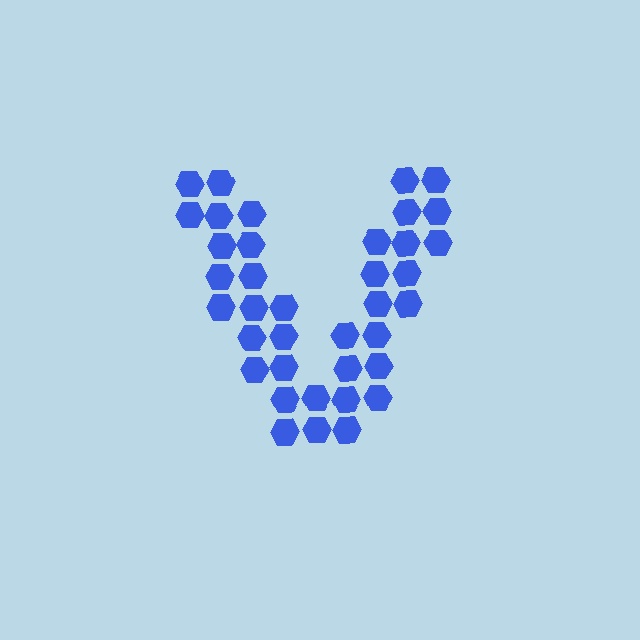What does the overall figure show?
The overall figure shows the letter V.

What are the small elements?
The small elements are hexagons.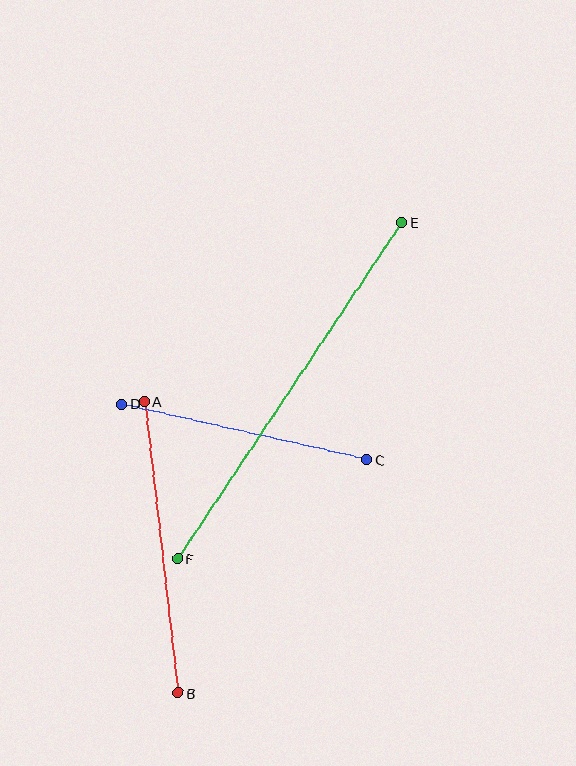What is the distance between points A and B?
The distance is approximately 293 pixels.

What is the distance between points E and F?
The distance is approximately 404 pixels.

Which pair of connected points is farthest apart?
Points E and F are farthest apart.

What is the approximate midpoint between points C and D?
The midpoint is at approximately (244, 432) pixels.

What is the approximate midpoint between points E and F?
The midpoint is at approximately (290, 390) pixels.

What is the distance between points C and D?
The distance is approximately 251 pixels.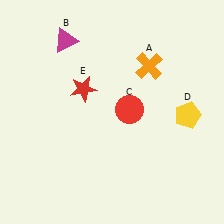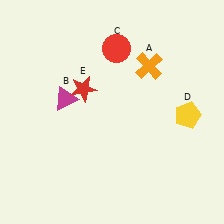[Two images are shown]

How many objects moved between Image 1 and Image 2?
2 objects moved between the two images.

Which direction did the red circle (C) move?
The red circle (C) moved up.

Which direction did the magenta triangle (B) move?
The magenta triangle (B) moved down.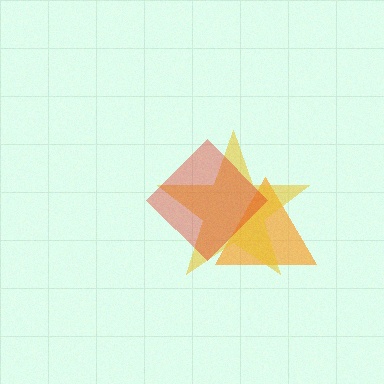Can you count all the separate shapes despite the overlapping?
Yes, there are 3 separate shapes.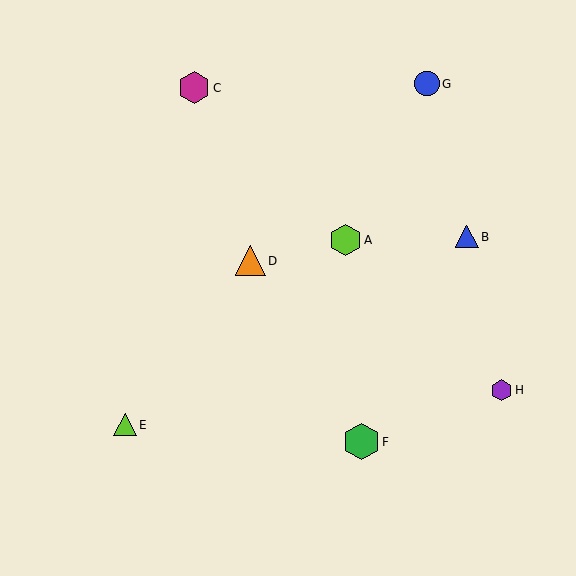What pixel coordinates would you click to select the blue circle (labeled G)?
Click at (427, 84) to select the blue circle G.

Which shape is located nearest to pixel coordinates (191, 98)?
The magenta hexagon (labeled C) at (194, 88) is nearest to that location.